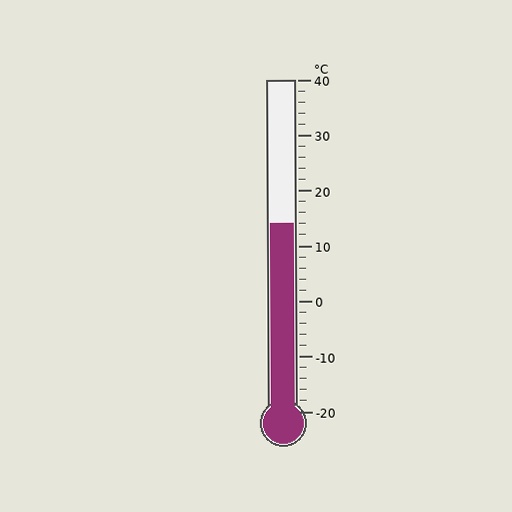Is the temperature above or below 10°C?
The temperature is above 10°C.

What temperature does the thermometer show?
The thermometer shows approximately 14°C.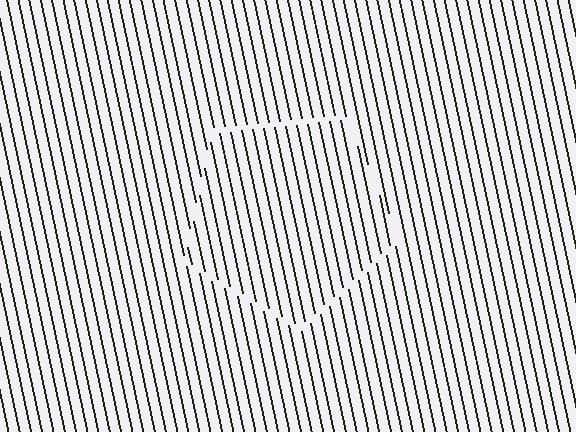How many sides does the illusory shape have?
5 sides — the line-ends trace a pentagon.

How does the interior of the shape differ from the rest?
The interior of the shape contains the same grating, shifted by half a period — the contour is defined by the phase discontinuity where line-ends from the inner and outer gratings abut.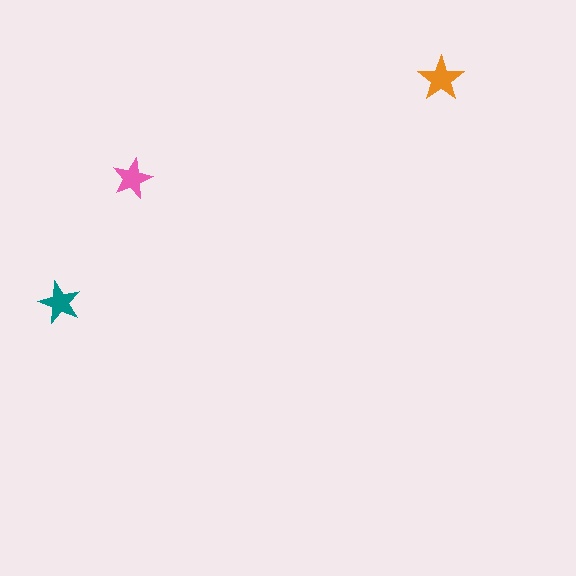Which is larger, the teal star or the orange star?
The orange one.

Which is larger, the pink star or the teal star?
The teal one.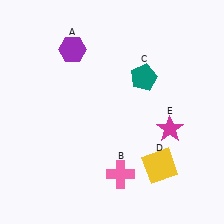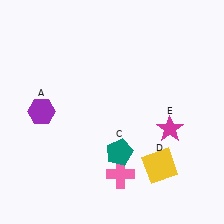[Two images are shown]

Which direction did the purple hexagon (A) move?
The purple hexagon (A) moved down.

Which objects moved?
The objects that moved are: the purple hexagon (A), the teal pentagon (C).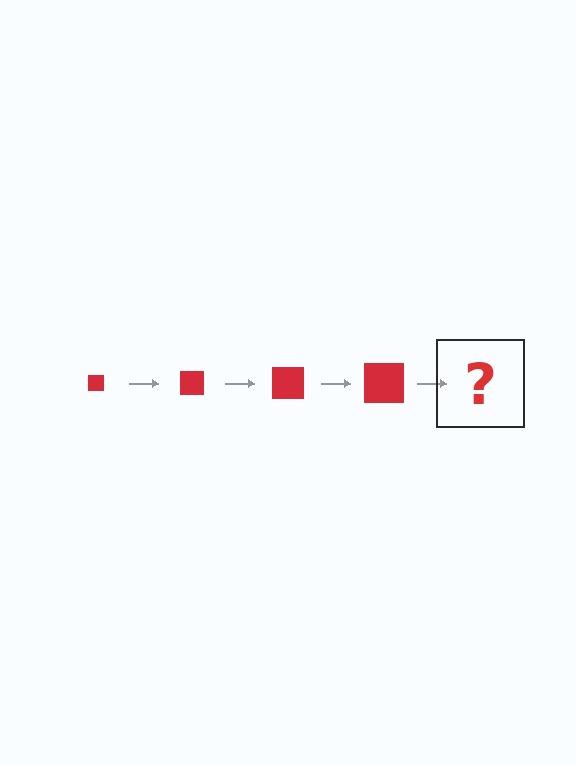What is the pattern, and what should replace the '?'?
The pattern is that the square gets progressively larger each step. The '?' should be a red square, larger than the previous one.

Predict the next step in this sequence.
The next step is a red square, larger than the previous one.